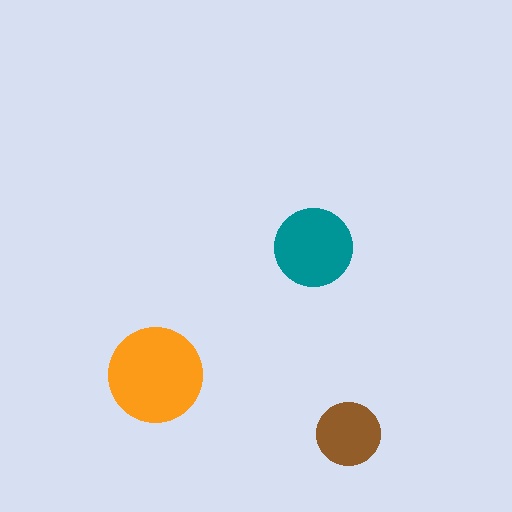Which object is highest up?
The teal circle is topmost.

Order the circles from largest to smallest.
the orange one, the teal one, the brown one.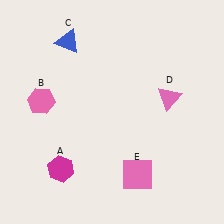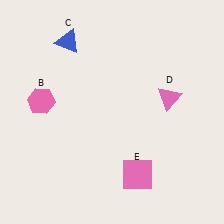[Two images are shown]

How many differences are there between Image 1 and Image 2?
There is 1 difference between the two images.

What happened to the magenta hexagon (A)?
The magenta hexagon (A) was removed in Image 2. It was in the bottom-left area of Image 1.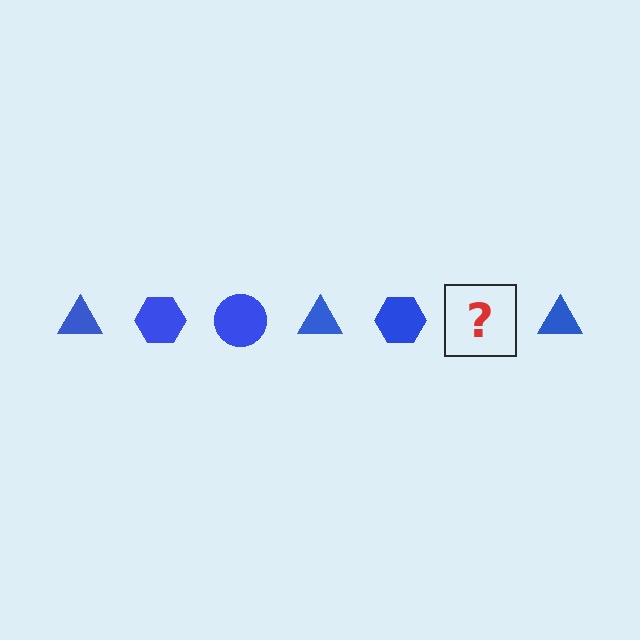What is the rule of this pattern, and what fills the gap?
The rule is that the pattern cycles through triangle, hexagon, circle shapes in blue. The gap should be filled with a blue circle.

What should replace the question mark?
The question mark should be replaced with a blue circle.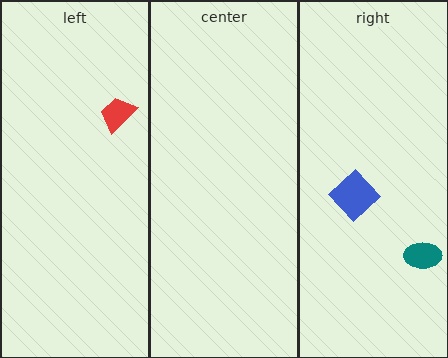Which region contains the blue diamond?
The right region.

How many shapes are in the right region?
2.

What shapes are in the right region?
The blue diamond, the teal ellipse.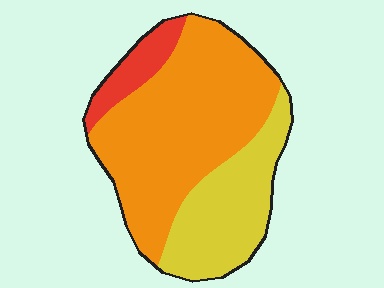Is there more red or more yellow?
Yellow.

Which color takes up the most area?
Orange, at roughly 60%.